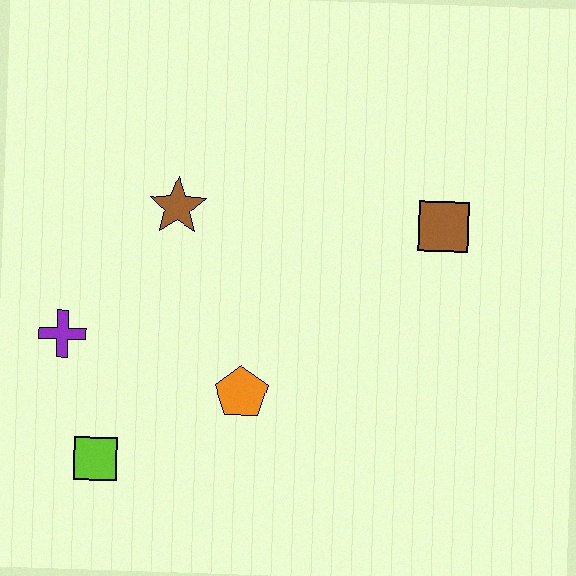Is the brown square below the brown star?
Yes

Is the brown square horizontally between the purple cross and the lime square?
No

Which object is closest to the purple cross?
The lime square is closest to the purple cross.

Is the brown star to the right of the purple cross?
Yes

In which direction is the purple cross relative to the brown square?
The purple cross is to the left of the brown square.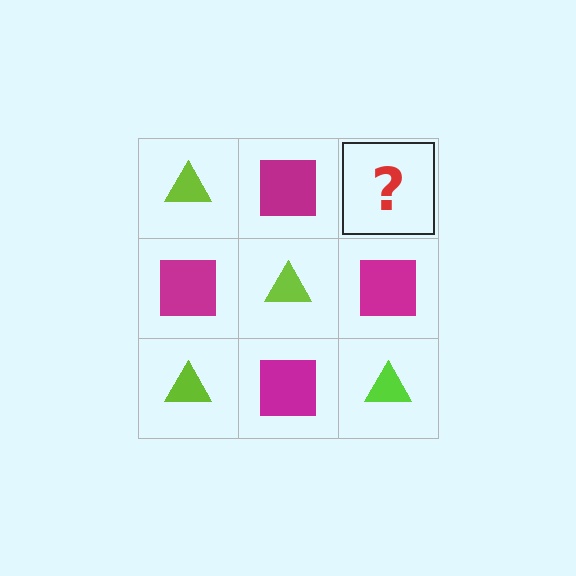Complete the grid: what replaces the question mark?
The question mark should be replaced with a lime triangle.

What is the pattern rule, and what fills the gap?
The rule is that it alternates lime triangle and magenta square in a checkerboard pattern. The gap should be filled with a lime triangle.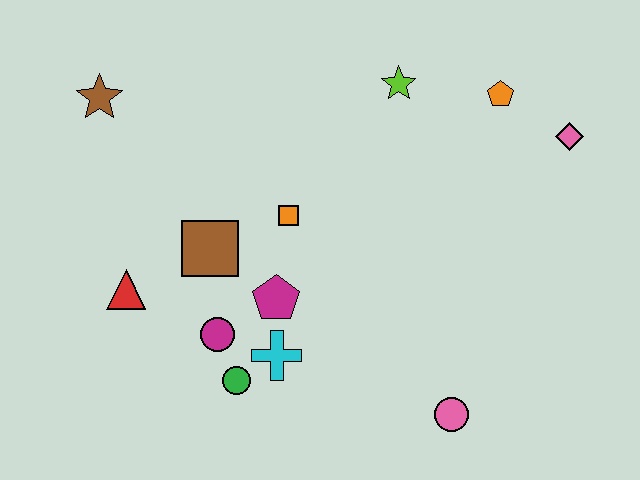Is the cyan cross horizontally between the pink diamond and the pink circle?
No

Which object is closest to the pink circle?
The cyan cross is closest to the pink circle.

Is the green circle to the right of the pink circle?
No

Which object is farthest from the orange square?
The pink diamond is farthest from the orange square.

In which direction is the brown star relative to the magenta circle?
The brown star is above the magenta circle.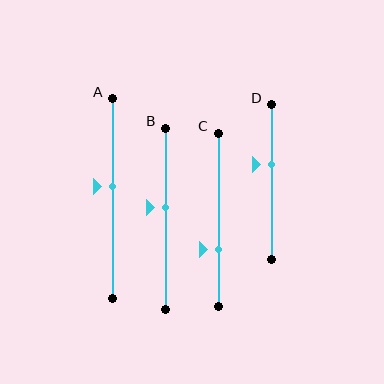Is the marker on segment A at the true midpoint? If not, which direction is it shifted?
No, the marker on segment A is shifted upward by about 6% of the segment length.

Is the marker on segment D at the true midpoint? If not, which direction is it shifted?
No, the marker on segment D is shifted upward by about 11% of the segment length.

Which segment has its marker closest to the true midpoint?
Segment A has its marker closest to the true midpoint.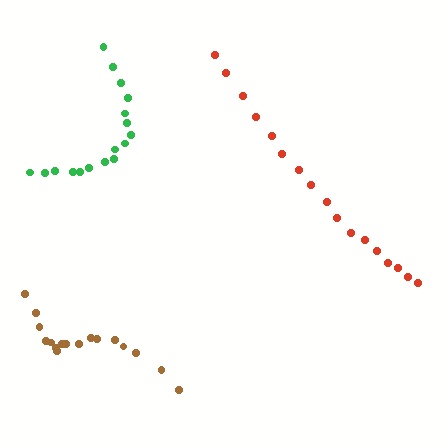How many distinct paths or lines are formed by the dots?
There are 3 distinct paths.